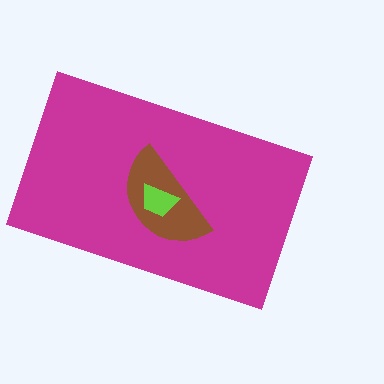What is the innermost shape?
The lime trapezoid.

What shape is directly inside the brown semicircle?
The lime trapezoid.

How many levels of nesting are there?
3.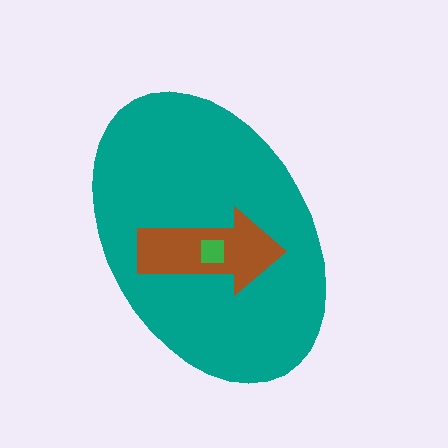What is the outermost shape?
The teal ellipse.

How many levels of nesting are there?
3.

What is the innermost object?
The green square.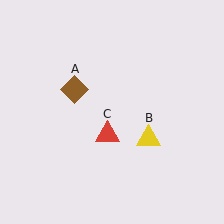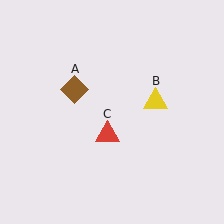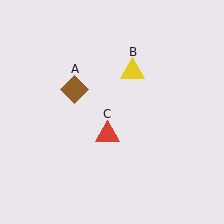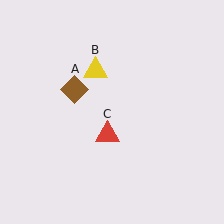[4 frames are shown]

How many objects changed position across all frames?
1 object changed position: yellow triangle (object B).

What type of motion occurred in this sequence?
The yellow triangle (object B) rotated counterclockwise around the center of the scene.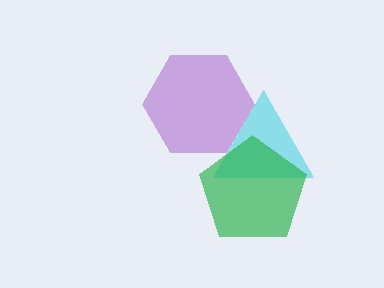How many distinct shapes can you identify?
There are 3 distinct shapes: a purple hexagon, a cyan triangle, a green pentagon.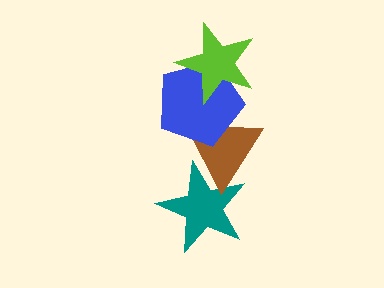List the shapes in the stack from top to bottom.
From top to bottom: the lime star, the blue pentagon, the brown triangle, the teal star.